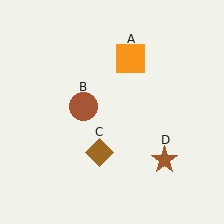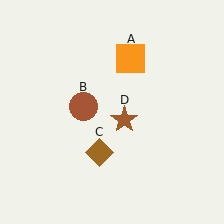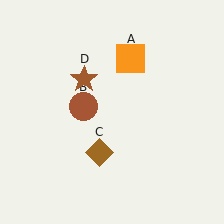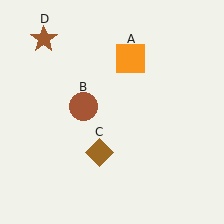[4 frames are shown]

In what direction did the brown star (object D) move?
The brown star (object D) moved up and to the left.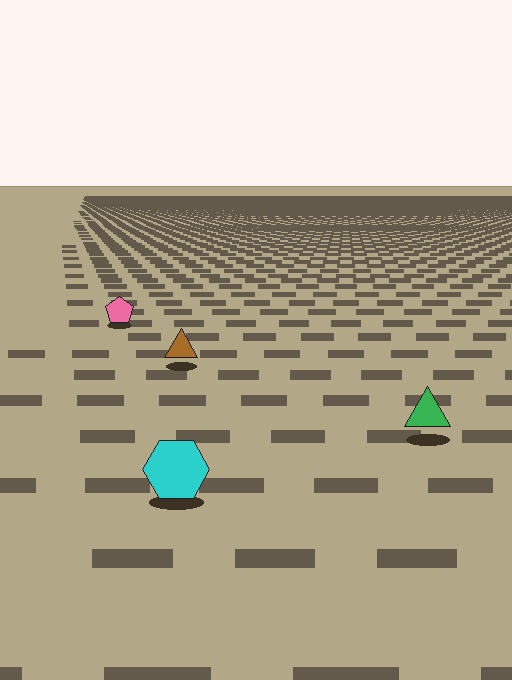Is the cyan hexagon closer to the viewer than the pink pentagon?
Yes. The cyan hexagon is closer — you can tell from the texture gradient: the ground texture is coarser near it.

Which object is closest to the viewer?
The cyan hexagon is closest. The texture marks near it are larger and more spread out.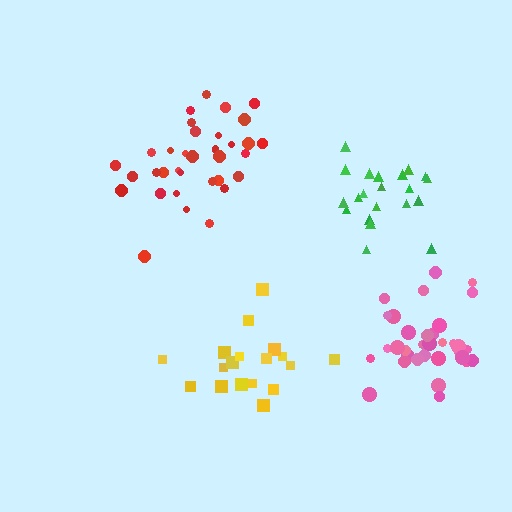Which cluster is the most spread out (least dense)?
Yellow.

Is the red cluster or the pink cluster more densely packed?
Pink.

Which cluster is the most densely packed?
Pink.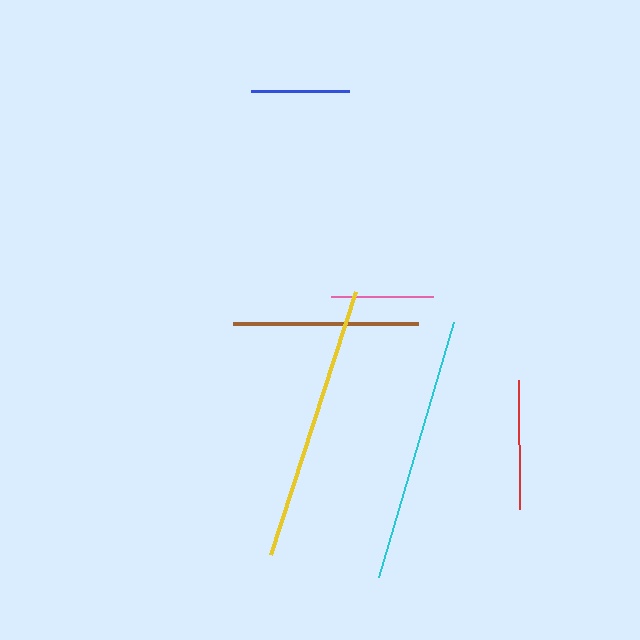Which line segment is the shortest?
The blue line is the shortest at approximately 98 pixels.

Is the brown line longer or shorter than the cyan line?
The cyan line is longer than the brown line.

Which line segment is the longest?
The yellow line is the longest at approximately 277 pixels.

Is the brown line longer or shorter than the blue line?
The brown line is longer than the blue line.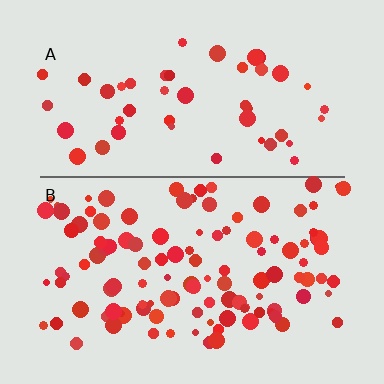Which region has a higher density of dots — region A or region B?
B (the bottom).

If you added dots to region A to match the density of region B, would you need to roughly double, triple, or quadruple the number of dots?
Approximately double.